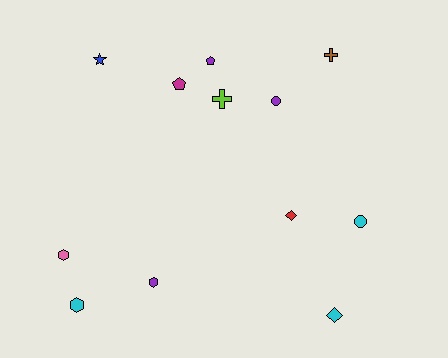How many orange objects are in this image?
There are no orange objects.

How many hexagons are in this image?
There are 3 hexagons.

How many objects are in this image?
There are 12 objects.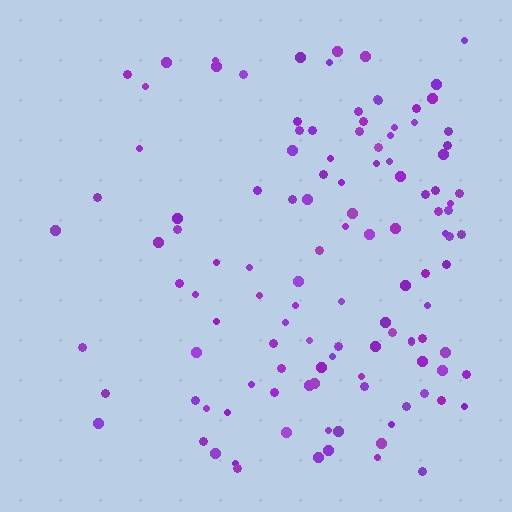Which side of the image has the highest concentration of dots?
The right.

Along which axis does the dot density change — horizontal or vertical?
Horizontal.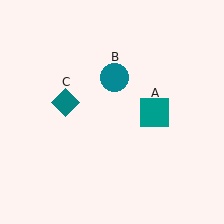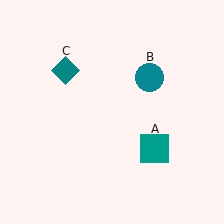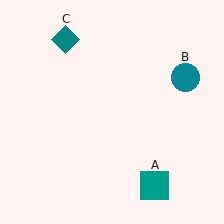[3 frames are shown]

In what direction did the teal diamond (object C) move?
The teal diamond (object C) moved up.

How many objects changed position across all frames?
3 objects changed position: teal square (object A), teal circle (object B), teal diamond (object C).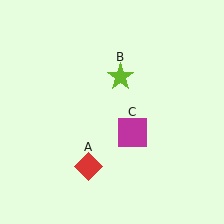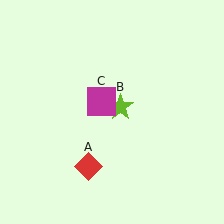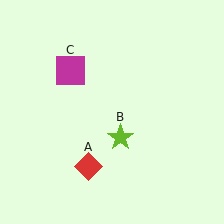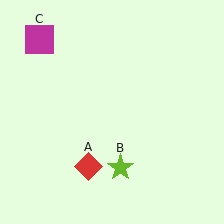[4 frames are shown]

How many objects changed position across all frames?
2 objects changed position: lime star (object B), magenta square (object C).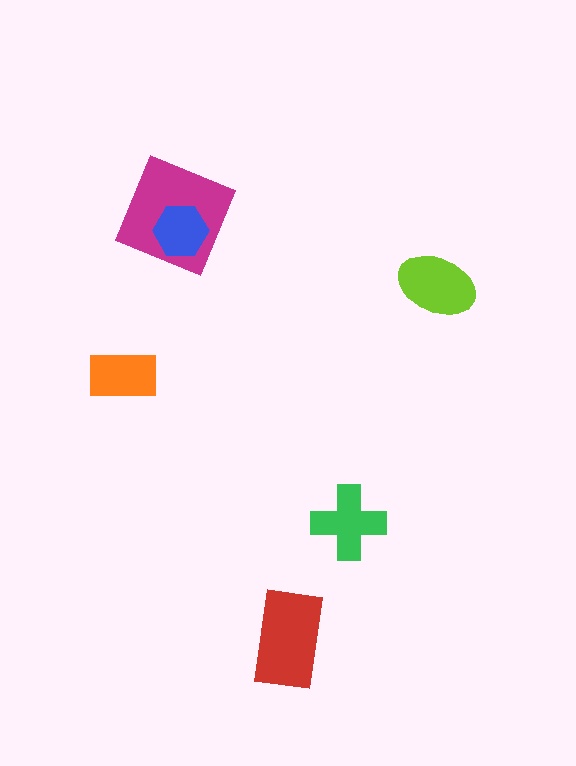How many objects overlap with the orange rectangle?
0 objects overlap with the orange rectangle.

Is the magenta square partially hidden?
Yes, it is partially covered by another shape.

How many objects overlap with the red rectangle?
0 objects overlap with the red rectangle.